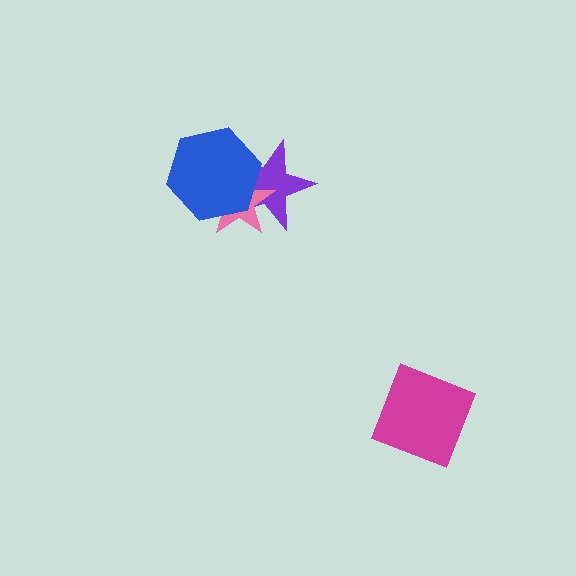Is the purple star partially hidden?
Yes, it is partially covered by another shape.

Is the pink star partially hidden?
Yes, it is partially covered by another shape.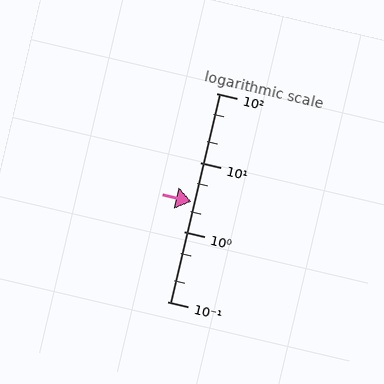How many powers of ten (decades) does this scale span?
The scale spans 3 decades, from 0.1 to 100.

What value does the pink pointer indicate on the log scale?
The pointer indicates approximately 2.7.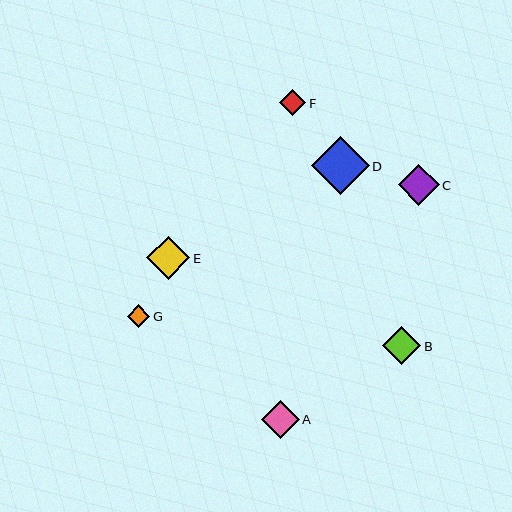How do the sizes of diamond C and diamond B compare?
Diamond C and diamond B are approximately the same size.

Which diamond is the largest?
Diamond D is the largest with a size of approximately 58 pixels.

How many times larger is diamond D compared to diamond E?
Diamond D is approximately 1.3 times the size of diamond E.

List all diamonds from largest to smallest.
From largest to smallest: D, E, C, B, A, F, G.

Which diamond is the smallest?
Diamond G is the smallest with a size of approximately 23 pixels.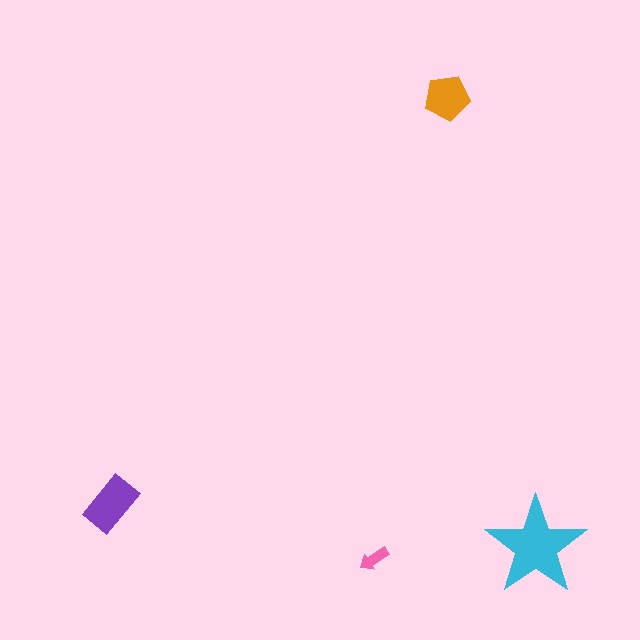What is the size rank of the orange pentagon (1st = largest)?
3rd.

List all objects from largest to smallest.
The cyan star, the purple rectangle, the orange pentagon, the pink arrow.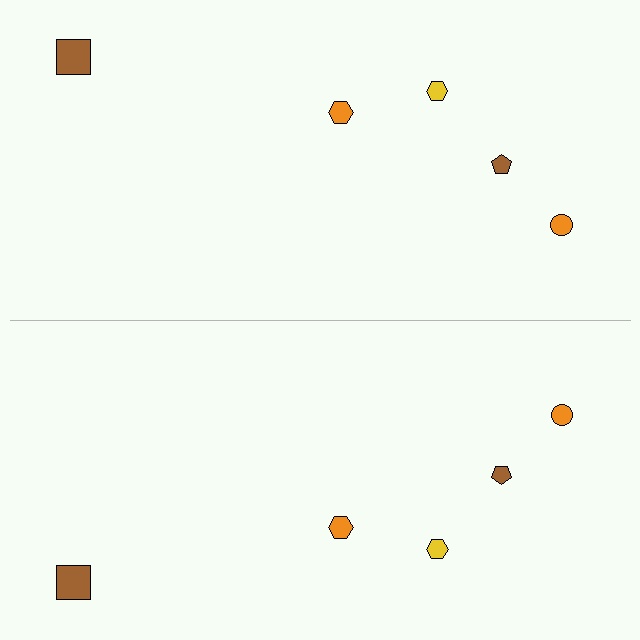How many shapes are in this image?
There are 10 shapes in this image.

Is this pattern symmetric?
Yes, this pattern has bilateral (reflection) symmetry.